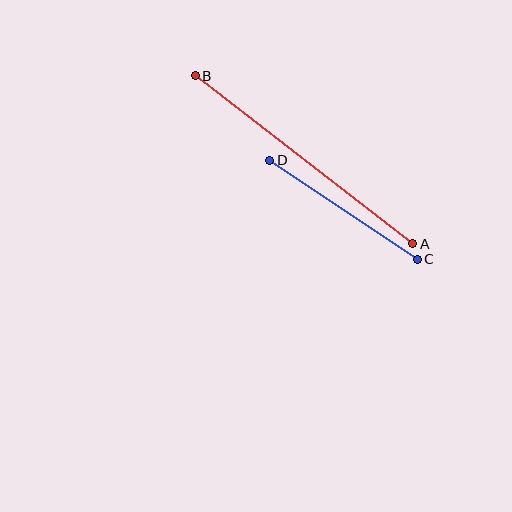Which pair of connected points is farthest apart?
Points A and B are farthest apart.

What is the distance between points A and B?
The distance is approximately 274 pixels.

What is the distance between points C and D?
The distance is approximately 178 pixels.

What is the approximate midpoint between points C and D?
The midpoint is at approximately (344, 210) pixels.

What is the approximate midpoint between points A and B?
The midpoint is at approximately (304, 160) pixels.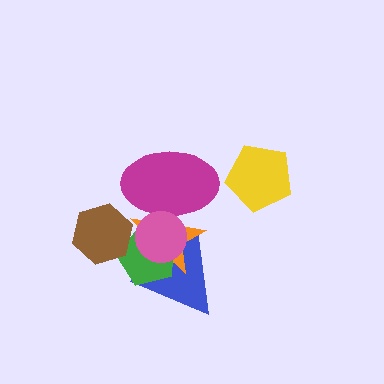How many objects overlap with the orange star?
5 objects overlap with the orange star.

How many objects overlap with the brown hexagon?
2 objects overlap with the brown hexagon.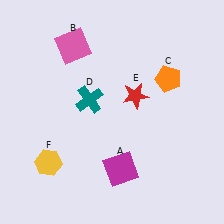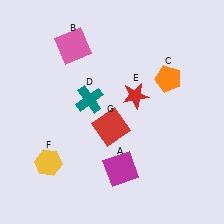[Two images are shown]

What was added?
A red square (G) was added in Image 2.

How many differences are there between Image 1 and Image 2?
There is 1 difference between the two images.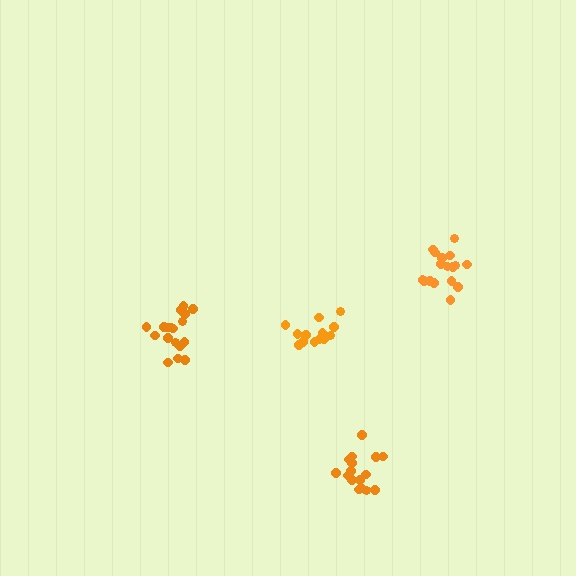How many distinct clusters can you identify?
There are 4 distinct clusters.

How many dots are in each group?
Group 1: 17 dots, Group 2: 18 dots, Group 3: 13 dots, Group 4: 17 dots (65 total).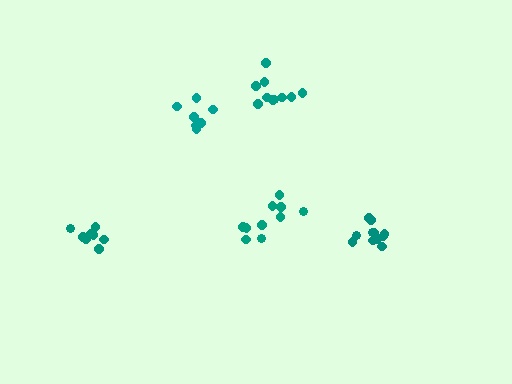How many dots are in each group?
Group 1: 10 dots, Group 2: 11 dots, Group 3: 10 dots, Group 4: 7 dots, Group 5: 8 dots (46 total).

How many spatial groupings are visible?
There are 5 spatial groupings.